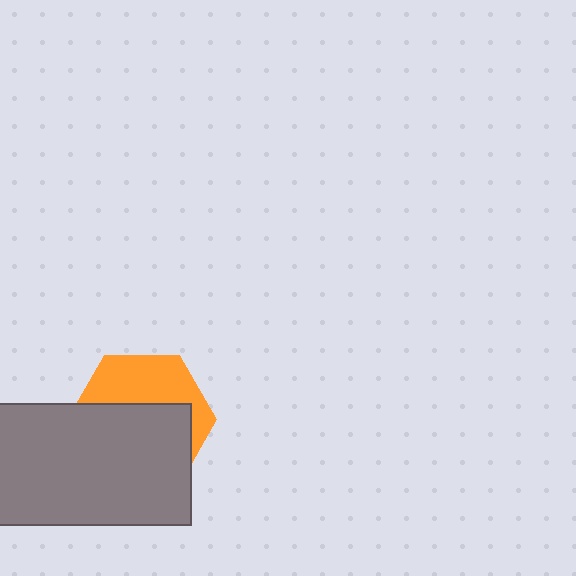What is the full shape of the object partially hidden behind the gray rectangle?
The partially hidden object is an orange hexagon.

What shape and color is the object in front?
The object in front is a gray rectangle.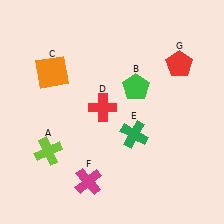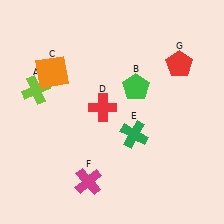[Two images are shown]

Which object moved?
The lime cross (A) moved up.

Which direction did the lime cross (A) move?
The lime cross (A) moved up.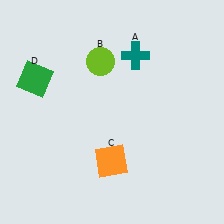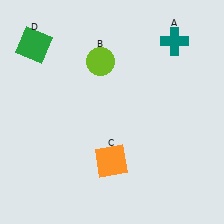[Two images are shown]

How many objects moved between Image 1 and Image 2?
2 objects moved between the two images.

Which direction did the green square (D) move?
The green square (D) moved up.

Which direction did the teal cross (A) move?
The teal cross (A) moved right.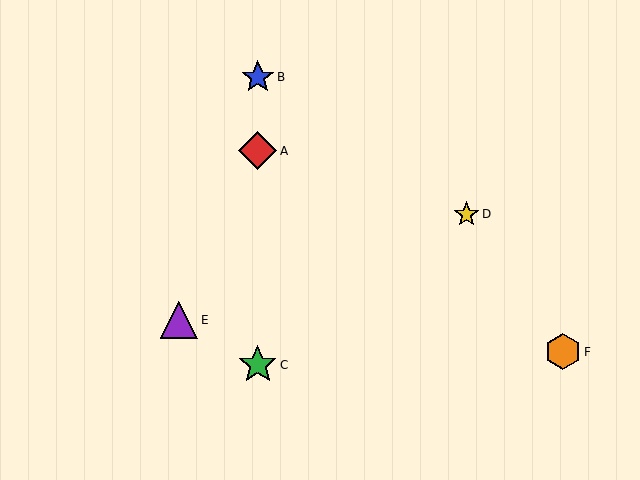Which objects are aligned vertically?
Objects A, B, C are aligned vertically.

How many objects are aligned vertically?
3 objects (A, B, C) are aligned vertically.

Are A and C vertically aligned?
Yes, both are at x≈258.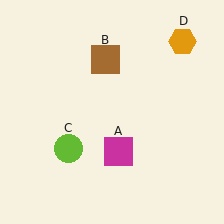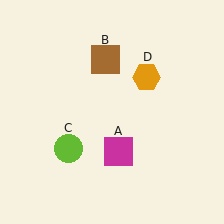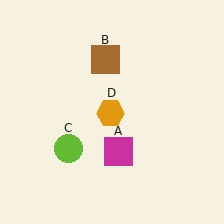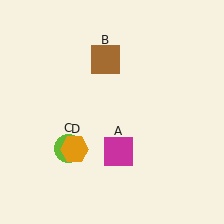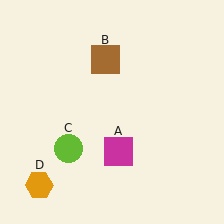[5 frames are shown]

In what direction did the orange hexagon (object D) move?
The orange hexagon (object D) moved down and to the left.